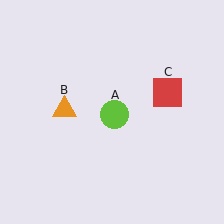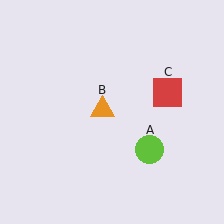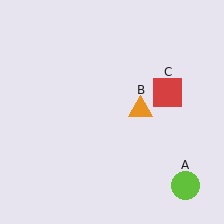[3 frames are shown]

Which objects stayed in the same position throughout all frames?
Red square (object C) remained stationary.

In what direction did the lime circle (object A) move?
The lime circle (object A) moved down and to the right.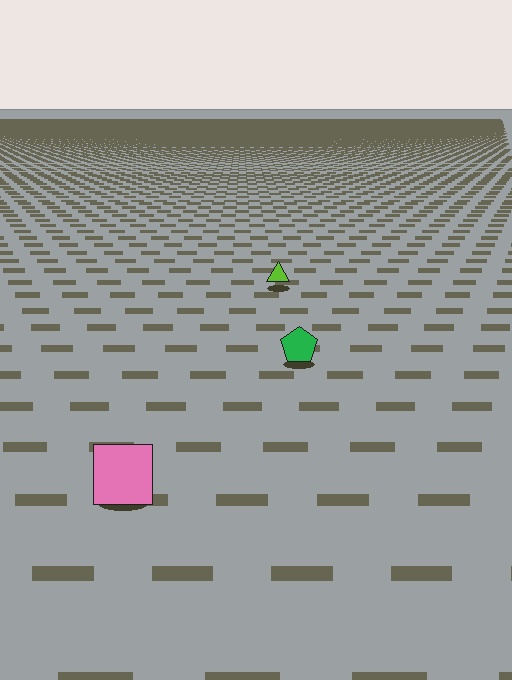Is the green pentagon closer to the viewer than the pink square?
No. The pink square is closer — you can tell from the texture gradient: the ground texture is coarser near it.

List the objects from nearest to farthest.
From nearest to farthest: the pink square, the green pentagon, the lime triangle.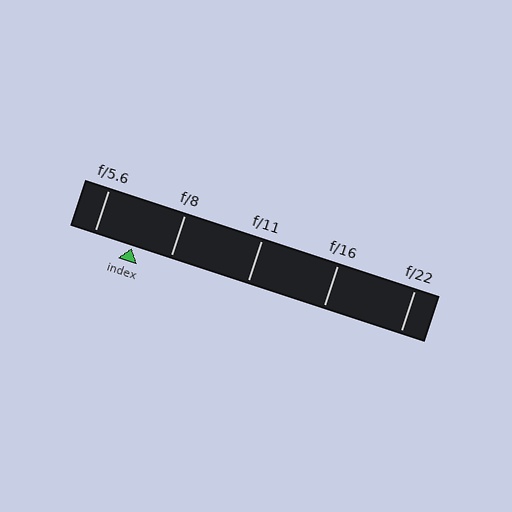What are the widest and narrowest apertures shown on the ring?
The widest aperture shown is f/5.6 and the narrowest is f/22.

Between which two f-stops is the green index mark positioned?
The index mark is between f/5.6 and f/8.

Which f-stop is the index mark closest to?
The index mark is closest to f/8.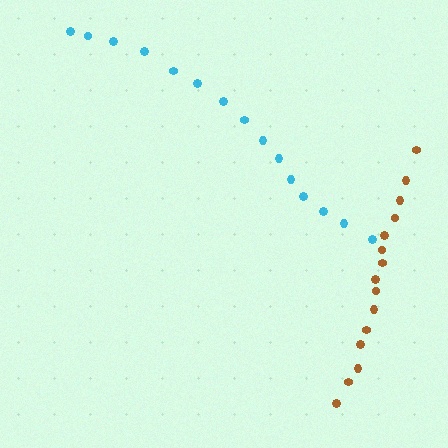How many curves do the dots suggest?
There are 2 distinct paths.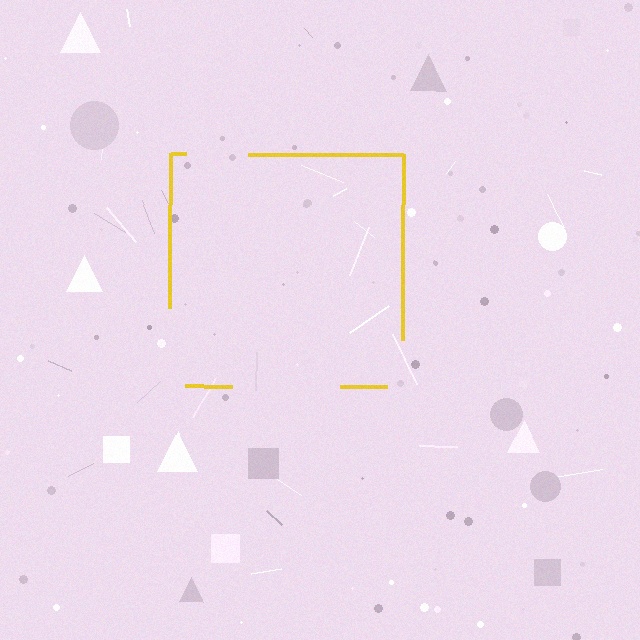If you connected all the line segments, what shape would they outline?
They would outline a square.